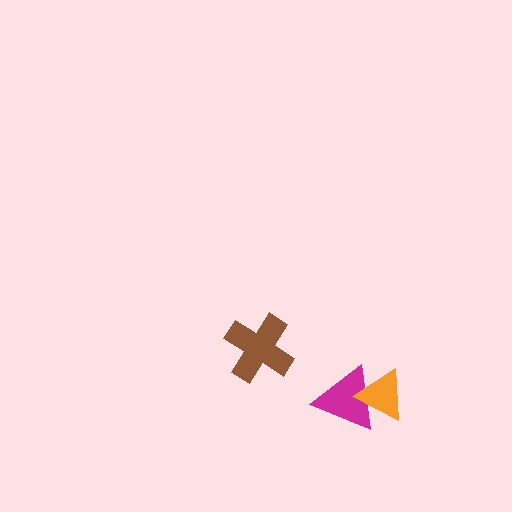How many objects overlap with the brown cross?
0 objects overlap with the brown cross.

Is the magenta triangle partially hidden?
Yes, it is partially covered by another shape.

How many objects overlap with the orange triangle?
1 object overlaps with the orange triangle.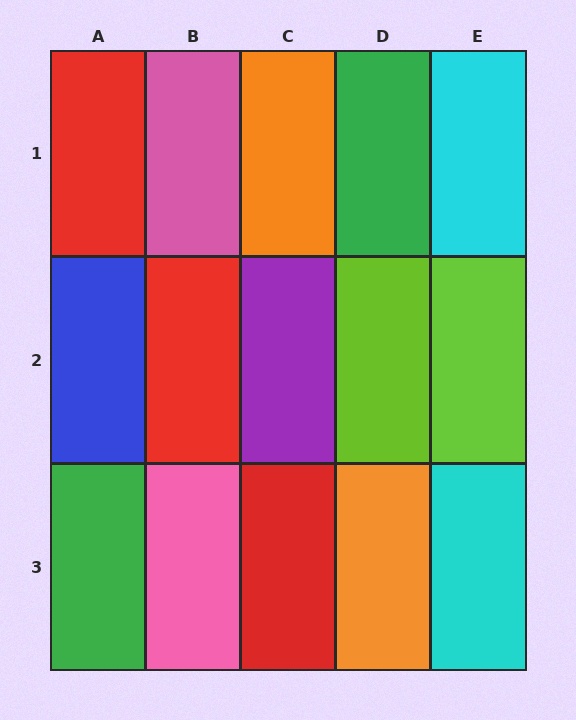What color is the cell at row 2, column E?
Lime.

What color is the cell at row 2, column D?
Lime.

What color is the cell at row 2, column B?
Red.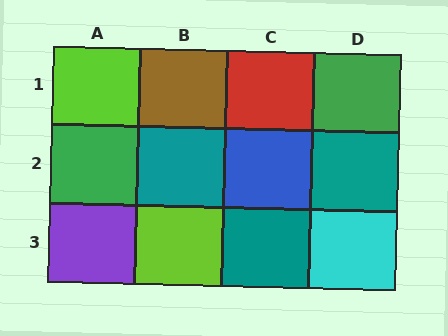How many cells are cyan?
1 cell is cyan.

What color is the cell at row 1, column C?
Red.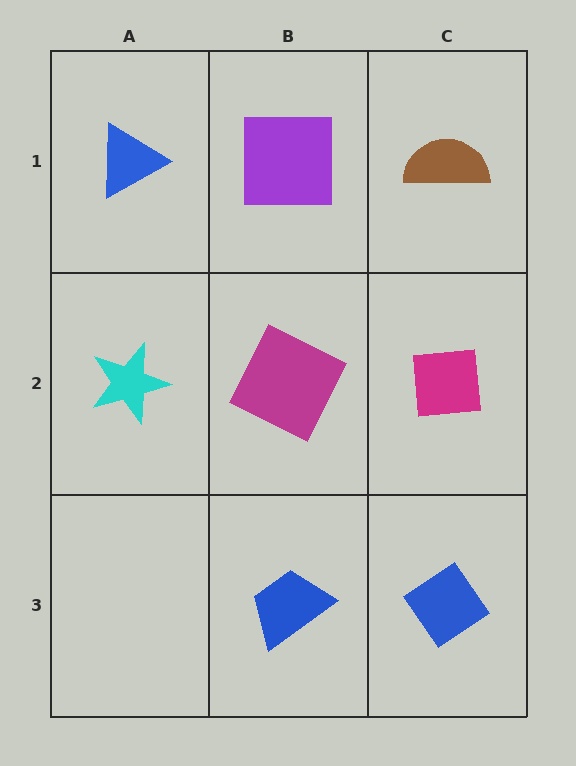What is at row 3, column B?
A blue trapezoid.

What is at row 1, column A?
A blue triangle.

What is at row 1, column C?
A brown semicircle.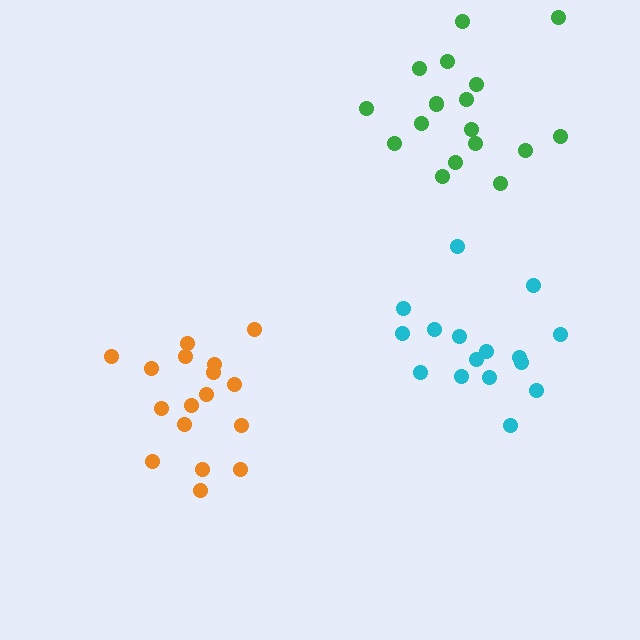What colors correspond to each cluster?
The clusters are colored: green, cyan, orange.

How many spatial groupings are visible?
There are 3 spatial groupings.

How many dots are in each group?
Group 1: 18 dots, Group 2: 16 dots, Group 3: 17 dots (51 total).